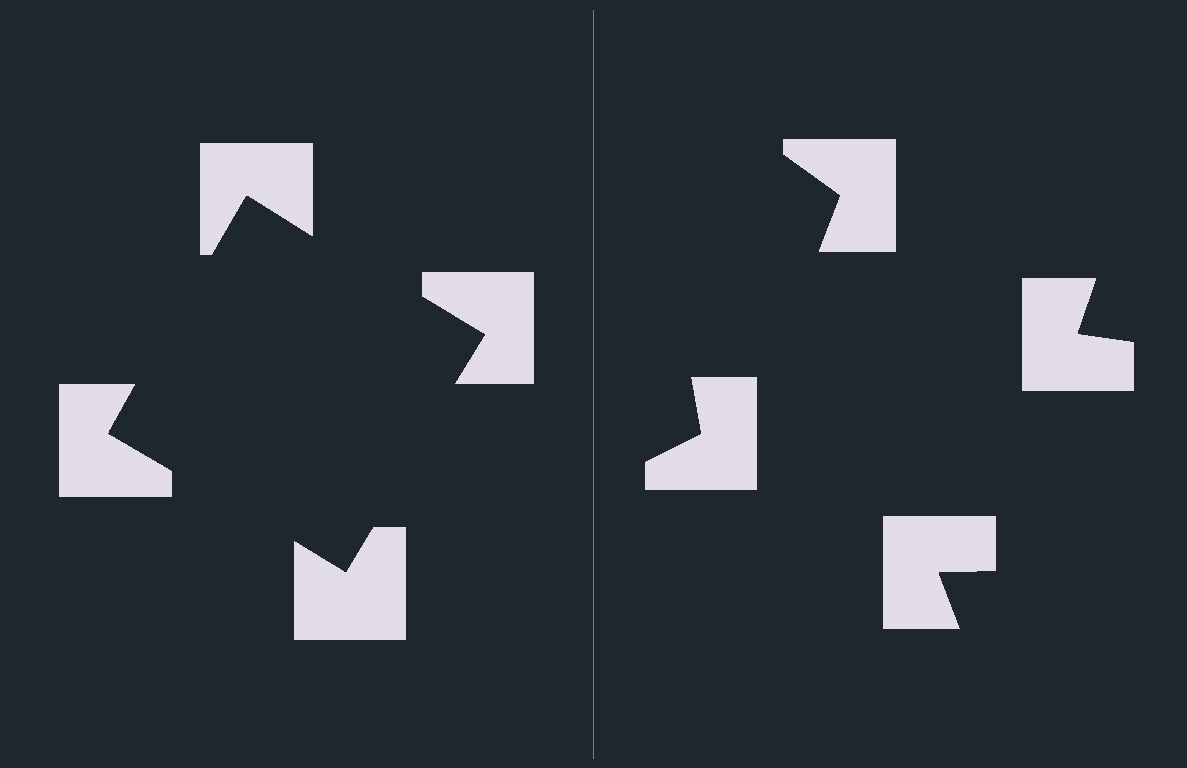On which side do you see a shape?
An illusory square appears on the left side. On the right side the wedge cuts are rotated, so no coherent shape forms.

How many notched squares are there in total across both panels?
8 — 4 on each side.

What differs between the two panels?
The notched squares are positioned identically on both sides; only the wedge orientations differ. On the left they align to a square; on the right they are misaligned.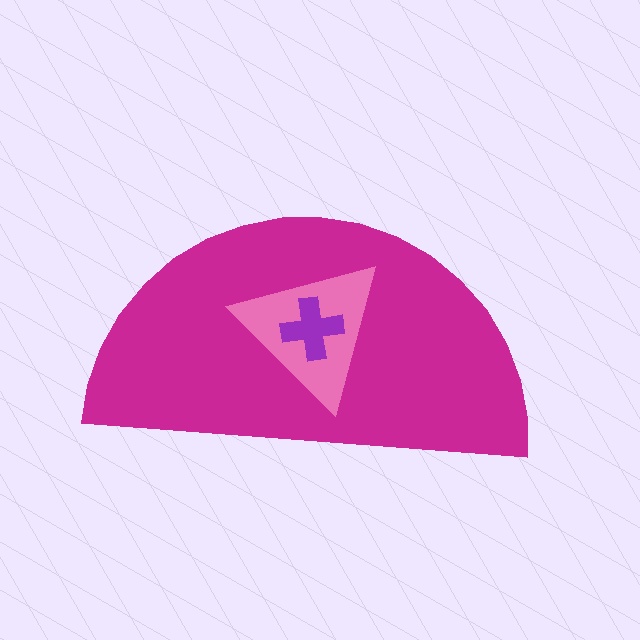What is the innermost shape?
The purple cross.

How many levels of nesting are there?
3.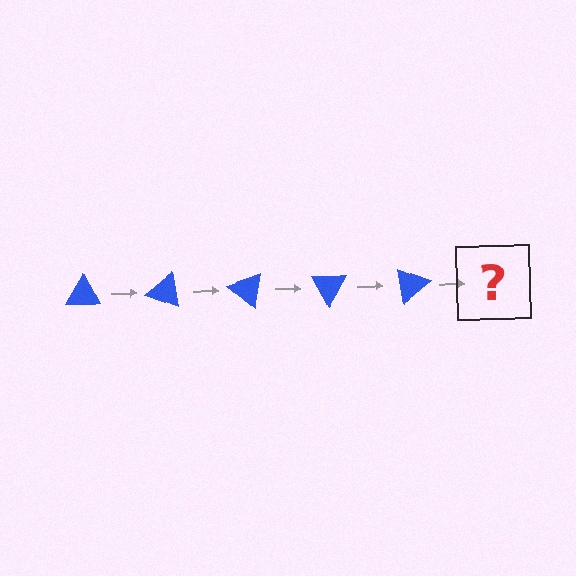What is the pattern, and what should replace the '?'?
The pattern is that the triangle rotates 20 degrees each step. The '?' should be a blue triangle rotated 100 degrees.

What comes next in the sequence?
The next element should be a blue triangle rotated 100 degrees.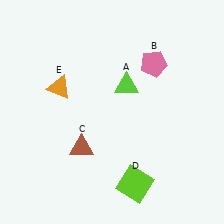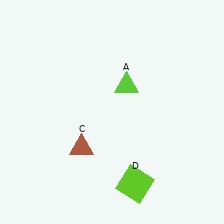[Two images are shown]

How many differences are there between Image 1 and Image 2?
There are 2 differences between the two images.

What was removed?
The pink pentagon (B), the orange triangle (E) were removed in Image 2.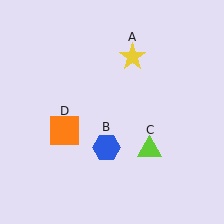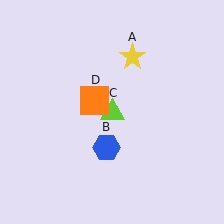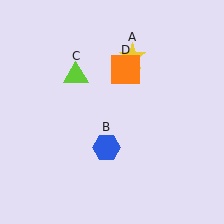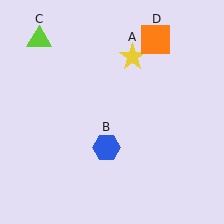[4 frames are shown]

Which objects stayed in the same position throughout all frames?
Yellow star (object A) and blue hexagon (object B) remained stationary.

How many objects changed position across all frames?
2 objects changed position: lime triangle (object C), orange square (object D).